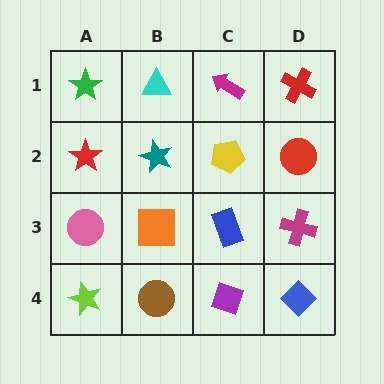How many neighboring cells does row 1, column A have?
2.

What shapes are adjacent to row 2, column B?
A cyan triangle (row 1, column B), an orange square (row 3, column B), a red star (row 2, column A), a yellow pentagon (row 2, column C).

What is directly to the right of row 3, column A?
An orange square.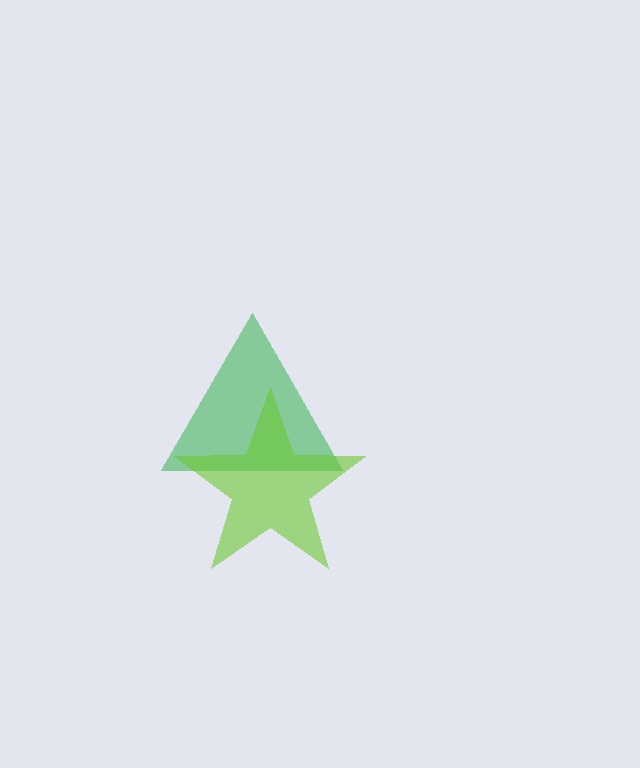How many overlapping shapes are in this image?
There are 2 overlapping shapes in the image.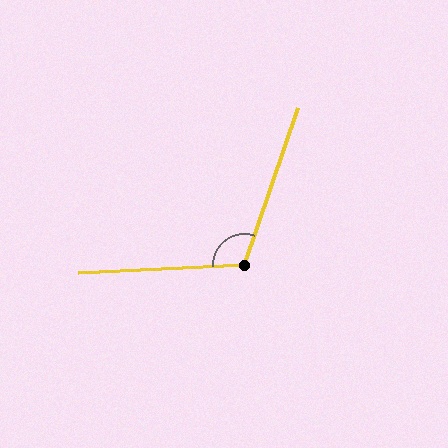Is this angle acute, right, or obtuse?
It is obtuse.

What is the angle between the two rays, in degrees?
Approximately 111 degrees.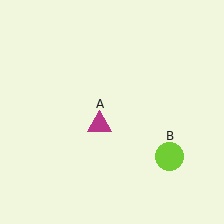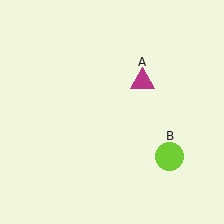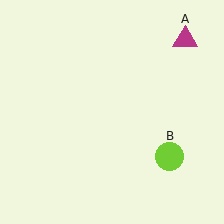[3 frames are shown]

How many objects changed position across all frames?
1 object changed position: magenta triangle (object A).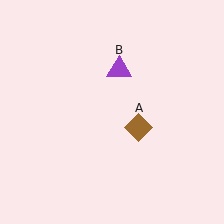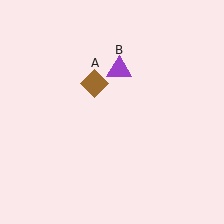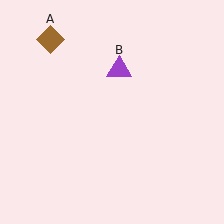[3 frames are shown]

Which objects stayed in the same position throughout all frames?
Purple triangle (object B) remained stationary.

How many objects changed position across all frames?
1 object changed position: brown diamond (object A).